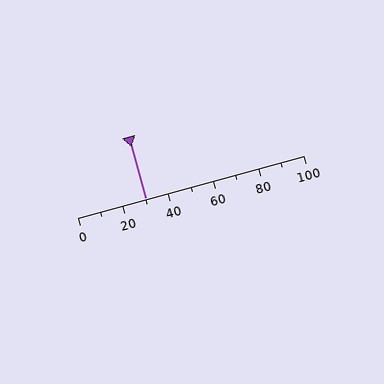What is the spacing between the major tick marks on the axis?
The major ticks are spaced 20 apart.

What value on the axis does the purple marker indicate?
The marker indicates approximately 30.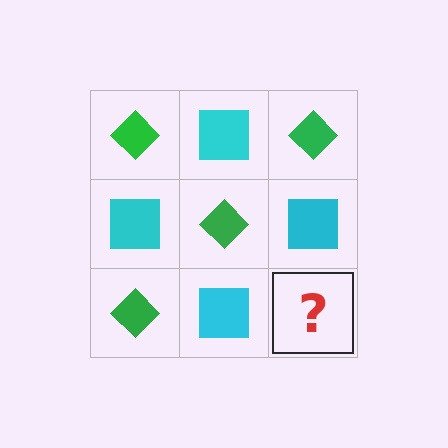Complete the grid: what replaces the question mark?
The question mark should be replaced with a green diamond.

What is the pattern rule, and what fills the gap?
The rule is that it alternates green diamond and cyan square in a checkerboard pattern. The gap should be filled with a green diamond.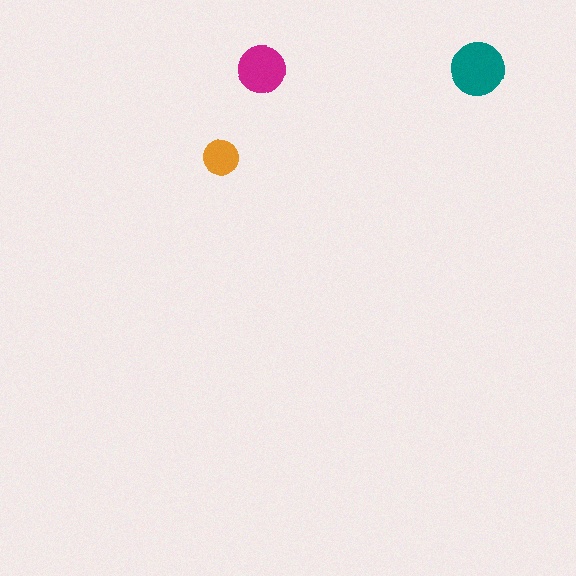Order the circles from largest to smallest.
the teal one, the magenta one, the orange one.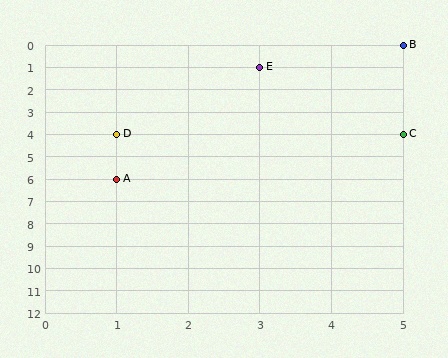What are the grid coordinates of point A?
Point A is at grid coordinates (1, 6).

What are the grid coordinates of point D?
Point D is at grid coordinates (1, 4).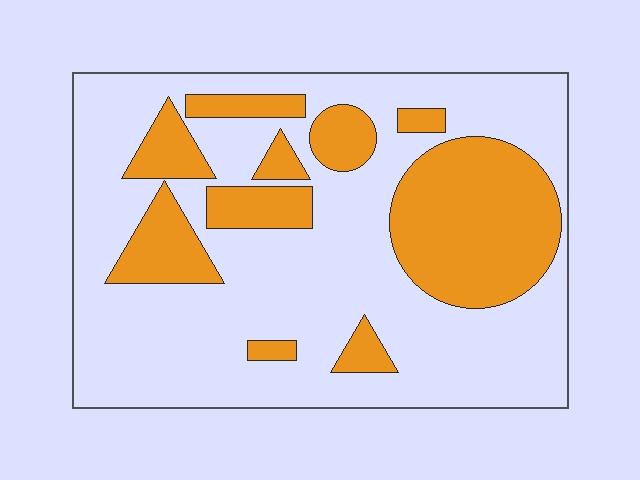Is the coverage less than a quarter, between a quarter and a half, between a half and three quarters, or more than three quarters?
Between a quarter and a half.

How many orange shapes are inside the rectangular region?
10.